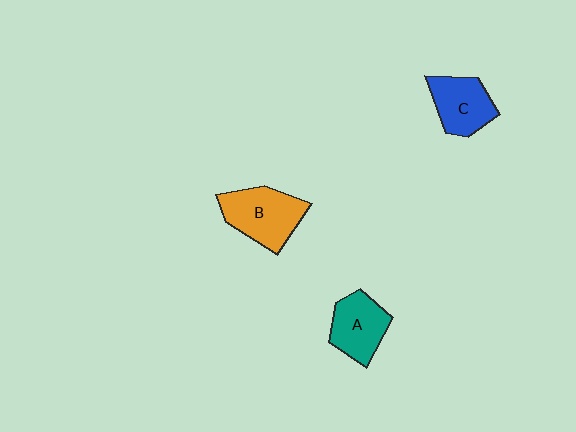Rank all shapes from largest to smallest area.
From largest to smallest: B (orange), A (teal), C (blue).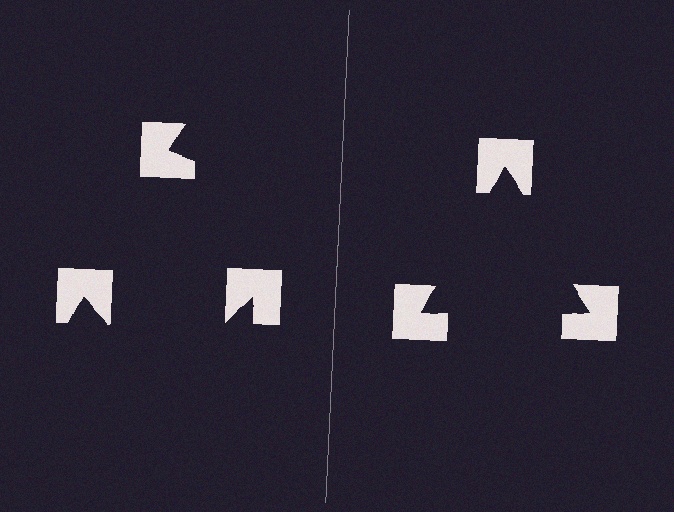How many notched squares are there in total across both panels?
6 — 3 on each side.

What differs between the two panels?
The notched squares are positioned identically on both sides; only the wedge orientations differ. On the right they align to a triangle; on the left they are misaligned.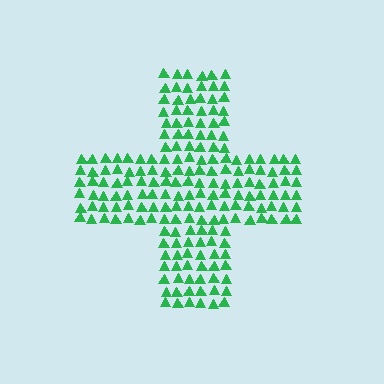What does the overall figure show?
The overall figure shows a cross.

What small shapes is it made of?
It is made of small triangles.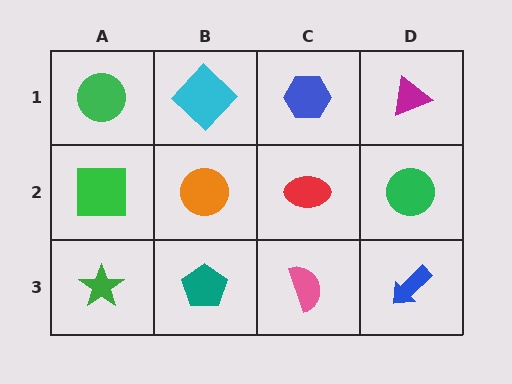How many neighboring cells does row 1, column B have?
3.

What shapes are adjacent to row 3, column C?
A red ellipse (row 2, column C), a teal pentagon (row 3, column B), a blue arrow (row 3, column D).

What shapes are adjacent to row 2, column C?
A blue hexagon (row 1, column C), a pink semicircle (row 3, column C), an orange circle (row 2, column B), a green circle (row 2, column D).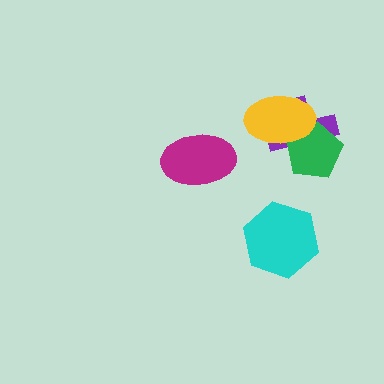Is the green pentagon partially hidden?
Yes, it is partially covered by another shape.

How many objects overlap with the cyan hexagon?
0 objects overlap with the cyan hexagon.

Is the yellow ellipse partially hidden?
No, no other shape covers it.